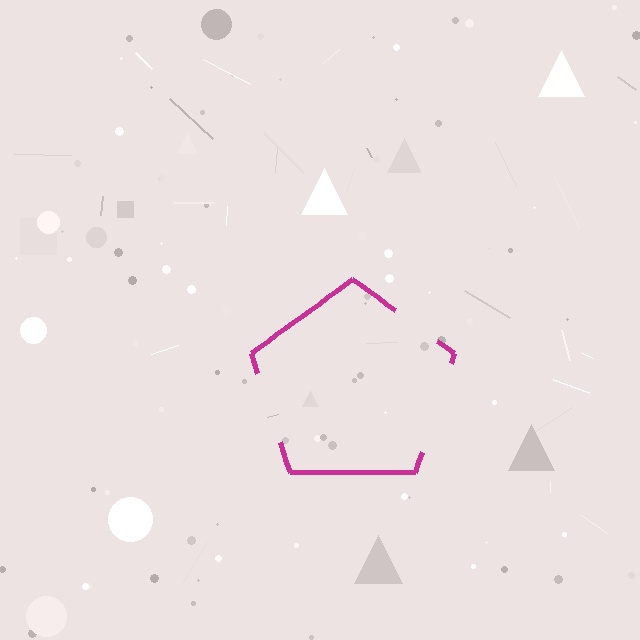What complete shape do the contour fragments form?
The contour fragments form a pentagon.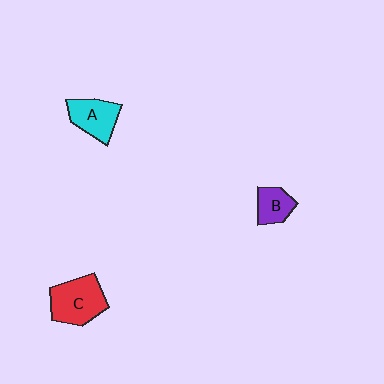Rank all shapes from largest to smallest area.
From largest to smallest: C (red), A (cyan), B (purple).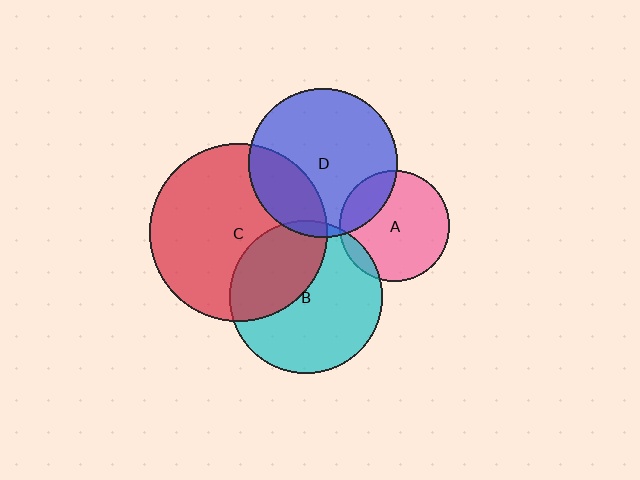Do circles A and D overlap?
Yes.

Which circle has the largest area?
Circle C (red).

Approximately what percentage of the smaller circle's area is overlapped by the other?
Approximately 20%.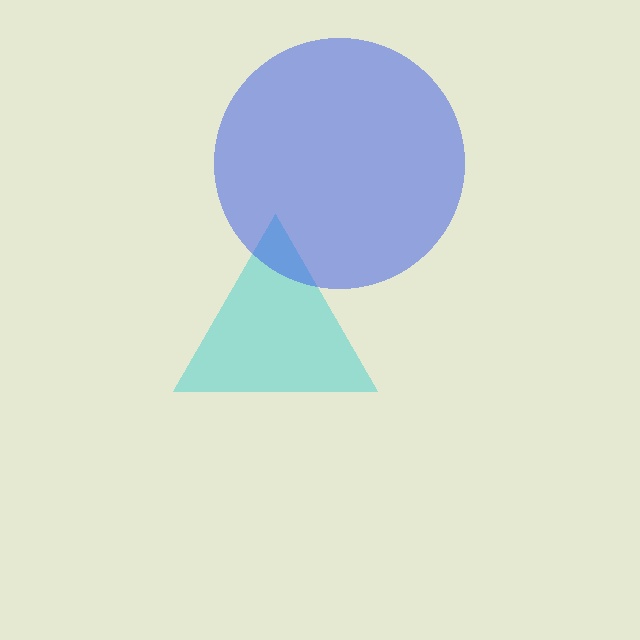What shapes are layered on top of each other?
The layered shapes are: a cyan triangle, a blue circle.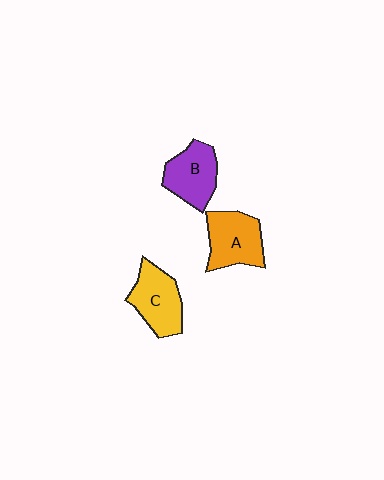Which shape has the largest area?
Shape A (orange).